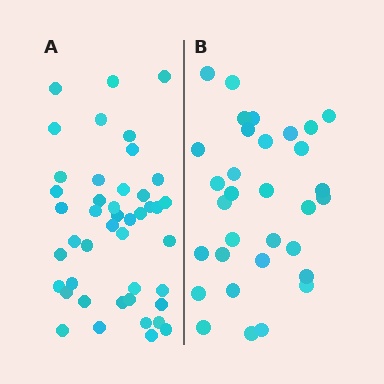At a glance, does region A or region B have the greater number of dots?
Region A (the left region) has more dots.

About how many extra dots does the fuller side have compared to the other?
Region A has roughly 12 or so more dots than region B.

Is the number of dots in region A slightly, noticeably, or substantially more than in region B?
Region A has noticeably more, but not dramatically so. The ratio is roughly 1.4 to 1.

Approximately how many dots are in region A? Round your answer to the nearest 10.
About 40 dots. (The exact count is 44, which rounds to 40.)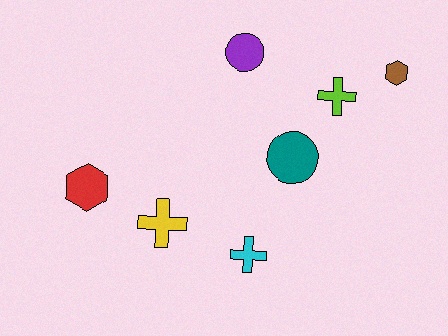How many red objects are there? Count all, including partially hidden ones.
There is 1 red object.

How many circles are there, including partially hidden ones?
There are 2 circles.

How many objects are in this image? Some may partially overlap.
There are 7 objects.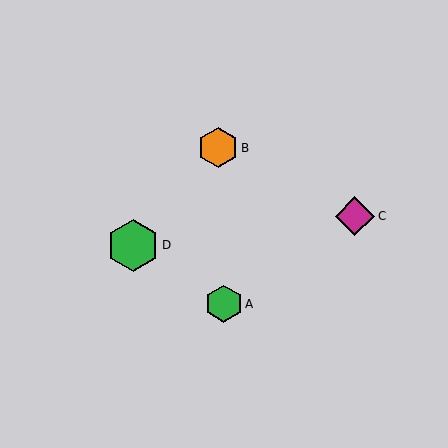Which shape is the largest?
The green hexagon (labeled D) is the largest.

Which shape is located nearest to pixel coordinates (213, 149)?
The orange hexagon (labeled B) at (218, 148) is nearest to that location.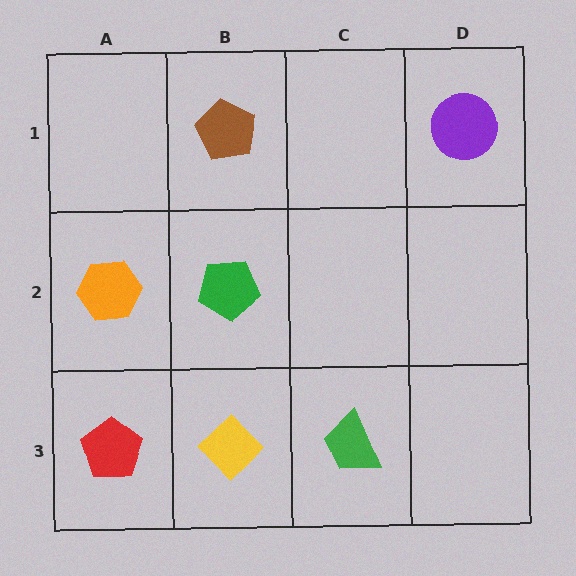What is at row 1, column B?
A brown pentagon.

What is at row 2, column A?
An orange hexagon.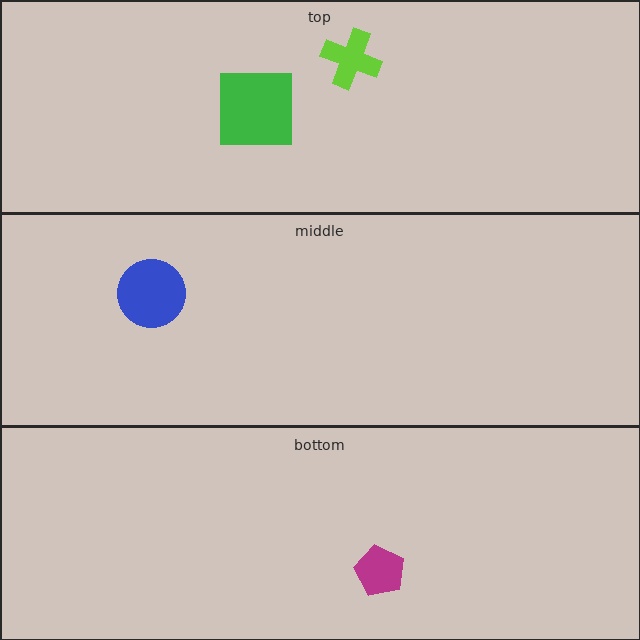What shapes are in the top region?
The lime cross, the green square.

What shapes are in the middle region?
The blue circle.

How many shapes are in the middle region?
1.